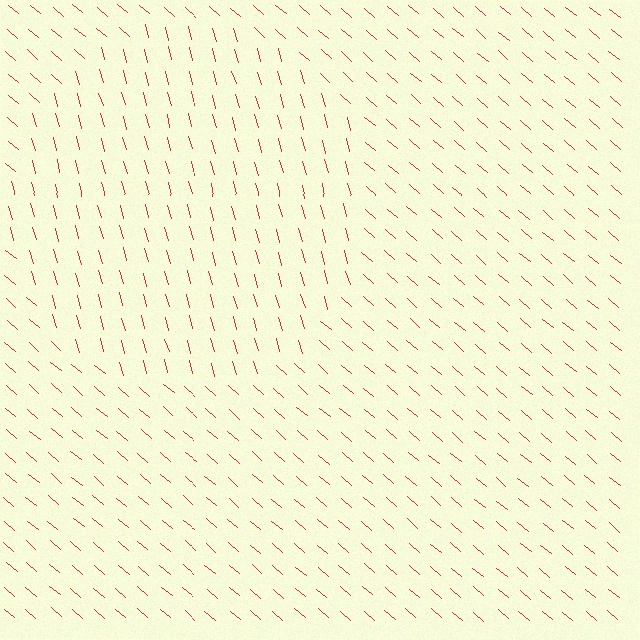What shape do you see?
I see a circle.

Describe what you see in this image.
The image is filled with small red line segments. A circle region in the image has lines oriented differently from the surrounding lines, creating a visible texture boundary.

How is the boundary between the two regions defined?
The boundary is defined purely by a change in line orientation (approximately 34 degrees difference). All lines are the same color and thickness.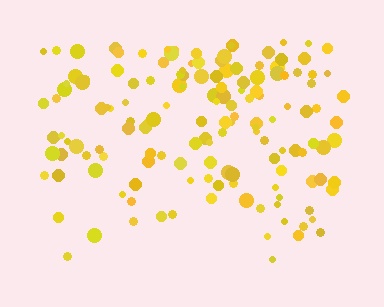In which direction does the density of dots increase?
From bottom to top, with the top side densest.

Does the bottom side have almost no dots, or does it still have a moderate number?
Still a moderate number, just noticeably fewer than the top.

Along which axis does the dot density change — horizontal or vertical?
Vertical.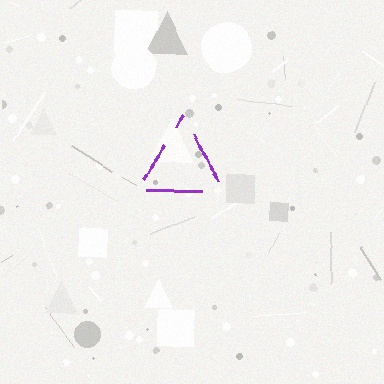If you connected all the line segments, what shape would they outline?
They would outline a triangle.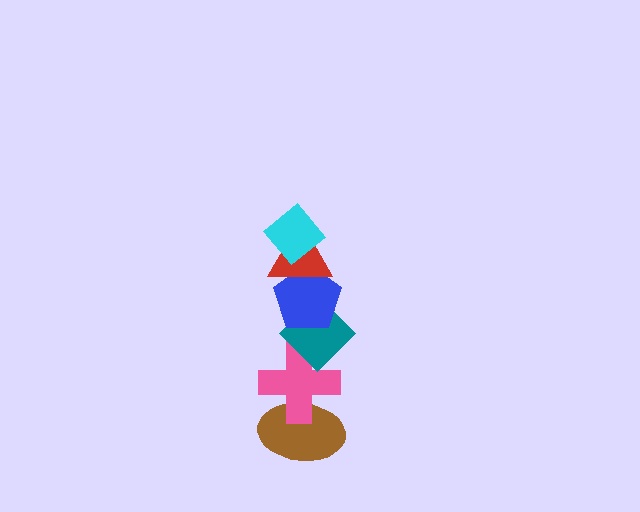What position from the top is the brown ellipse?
The brown ellipse is 6th from the top.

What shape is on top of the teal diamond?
The blue pentagon is on top of the teal diamond.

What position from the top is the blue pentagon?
The blue pentagon is 3rd from the top.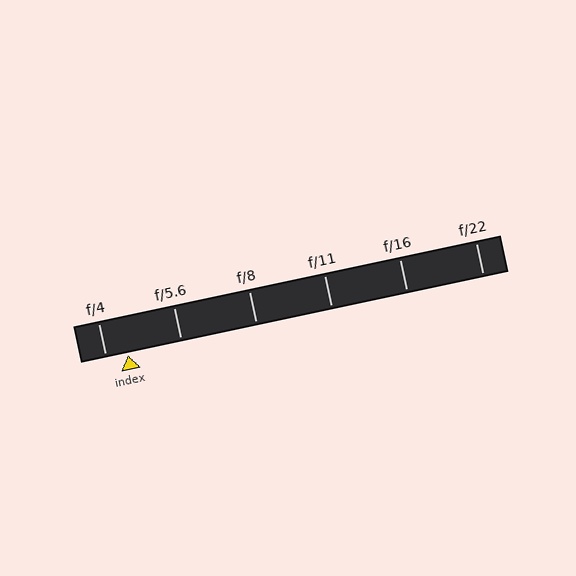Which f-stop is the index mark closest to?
The index mark is closest to f/4.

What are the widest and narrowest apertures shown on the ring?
The widest aperture shown is f/4 and the narrowest is f/22.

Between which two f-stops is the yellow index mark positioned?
The index mark is between f/4 and f/5.6.